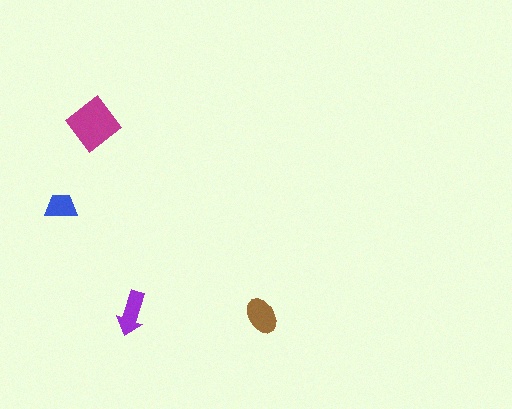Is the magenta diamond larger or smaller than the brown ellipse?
Larger.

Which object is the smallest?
The blue trapezoid.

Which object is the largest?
The magenta diamond.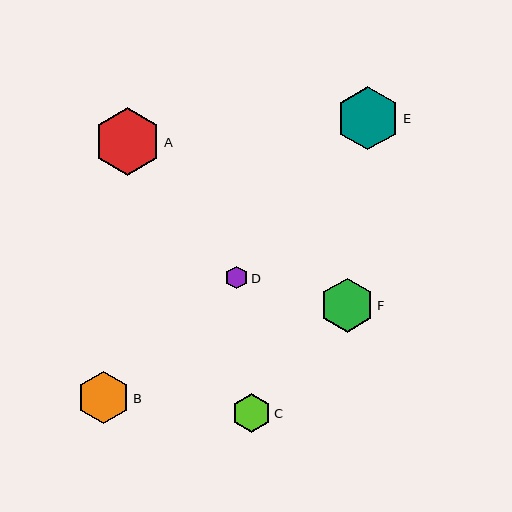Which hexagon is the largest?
Hexagon A is the largest with a size of approximately 67 pixels.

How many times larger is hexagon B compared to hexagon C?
Hexagon B is approximately 1.4 times the size of hexagon C.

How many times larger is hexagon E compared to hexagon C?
Hexagon E is approximately 1.6 times the size of hexagon C.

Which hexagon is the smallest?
Hexagon D is the smallest with a size of approximately 22 pixels.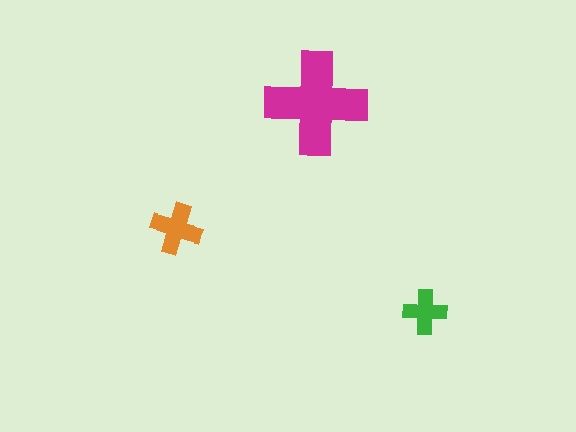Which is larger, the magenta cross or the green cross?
The magenta one.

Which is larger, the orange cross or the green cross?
The orange one.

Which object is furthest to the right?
The green cross is rightmost.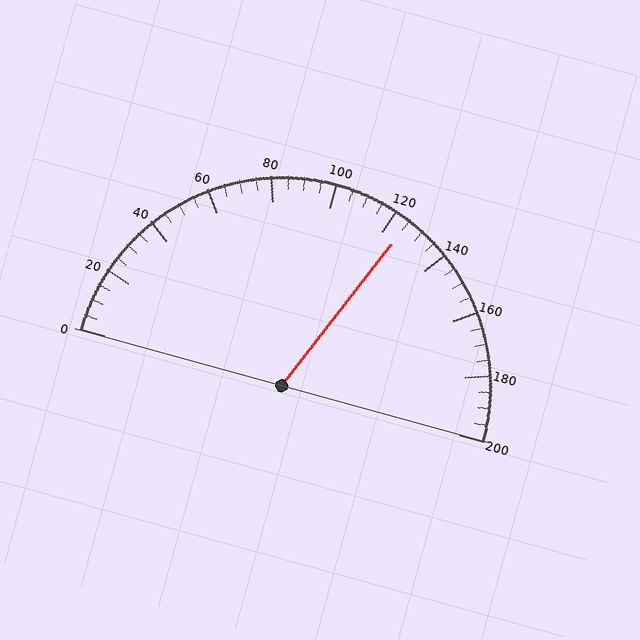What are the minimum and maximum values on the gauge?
The gauge ranges from 0 to 200.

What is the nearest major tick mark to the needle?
The nearest major tick mark is 120.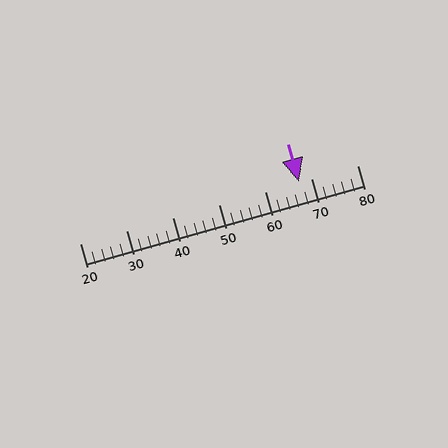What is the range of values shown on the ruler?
The ruler shows values from 20 to 80.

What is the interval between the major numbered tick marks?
The major tick marks are spaced 10 units apart.